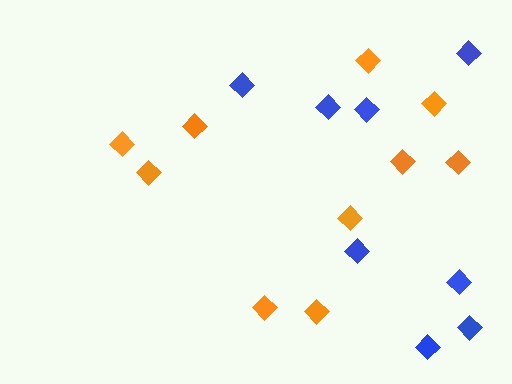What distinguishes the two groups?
There are 2 groups: one group of blue diamonds (8) and one group of orange diamonds (10).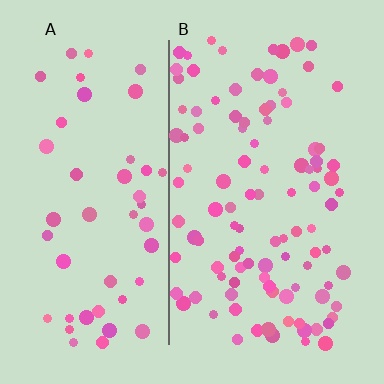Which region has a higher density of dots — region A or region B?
B (the right).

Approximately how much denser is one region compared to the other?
Approximately 2.1× — region B over region A.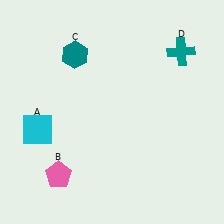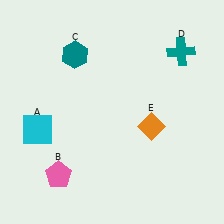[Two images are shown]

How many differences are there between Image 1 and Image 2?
There is 1 difference between the two images.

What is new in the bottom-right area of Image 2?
An orange diamond (E) was added in the bottom-right area of Image 2.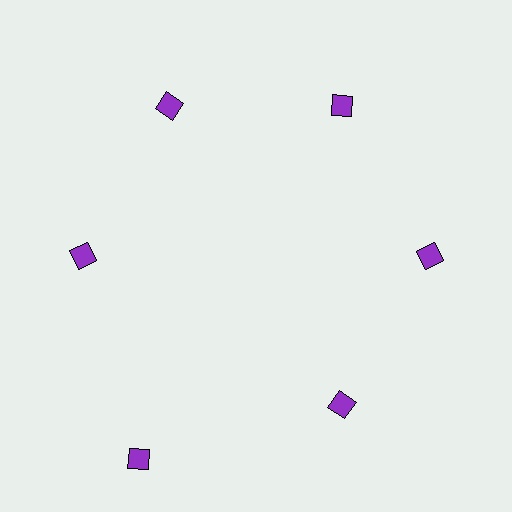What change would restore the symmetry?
The symmetry would be restored by moving it inward, back onto the ring so that all 6 diamonds sit at equal angles and equal distance from the center.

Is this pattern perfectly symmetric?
No. The 6 purple diamonds are arranged in a ring, but one element near the 7 o'clock position is pushed outward from the center, breaking the 6-fold rotational symmetry.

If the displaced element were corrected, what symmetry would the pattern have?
It would have 6-fold rotational symmetry — the pattern would map onto itself every 60 degrees.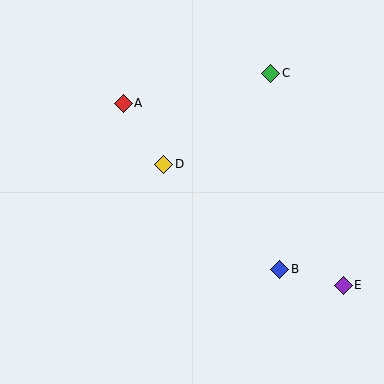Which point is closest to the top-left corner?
Point A is closest to the top-left corner.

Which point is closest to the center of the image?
Point D at (164, 164) is closest to the center.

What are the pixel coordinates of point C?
Point C is at (271, 73).